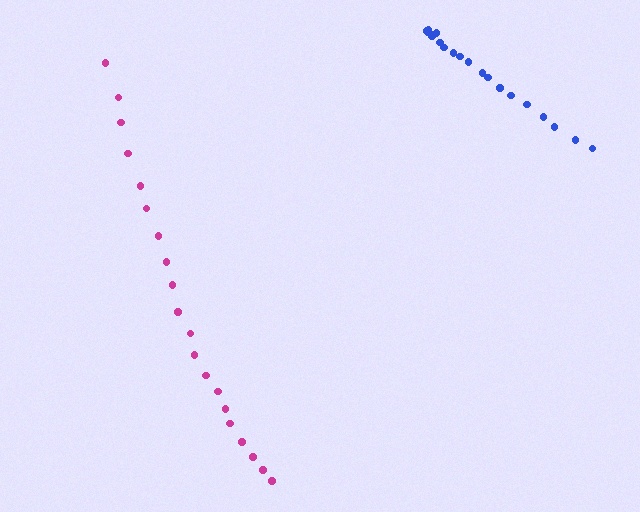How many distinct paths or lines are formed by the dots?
There are 2 distinct paths.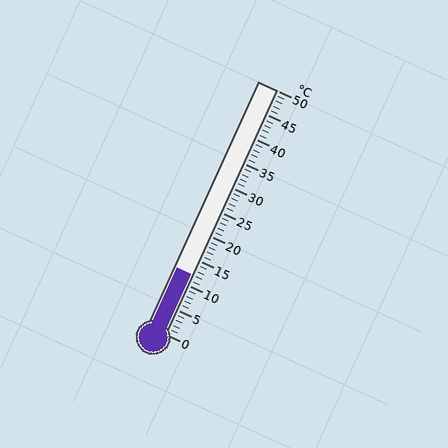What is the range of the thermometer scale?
The thermometer scale ranges from 0°C to 50°C.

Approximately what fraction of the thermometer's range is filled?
The thermometer is filled to approximately 25% of its range.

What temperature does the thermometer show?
The thermometer shows approximately 12°C.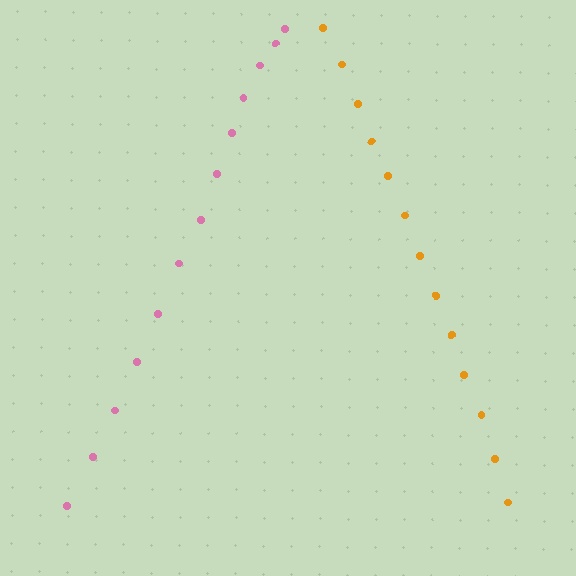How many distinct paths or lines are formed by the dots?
There are 2 distinct paths.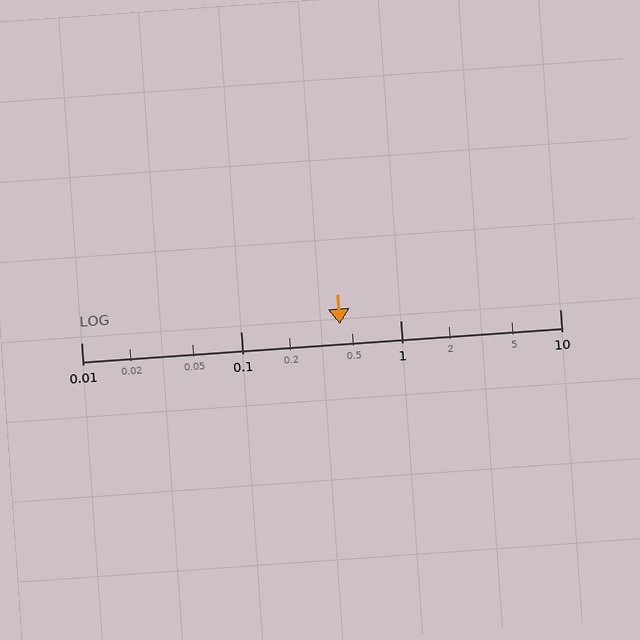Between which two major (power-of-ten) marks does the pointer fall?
The pointer is between 0.1 and 1.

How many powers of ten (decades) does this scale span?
The scale spans 3 decades, from 0.01 to 10.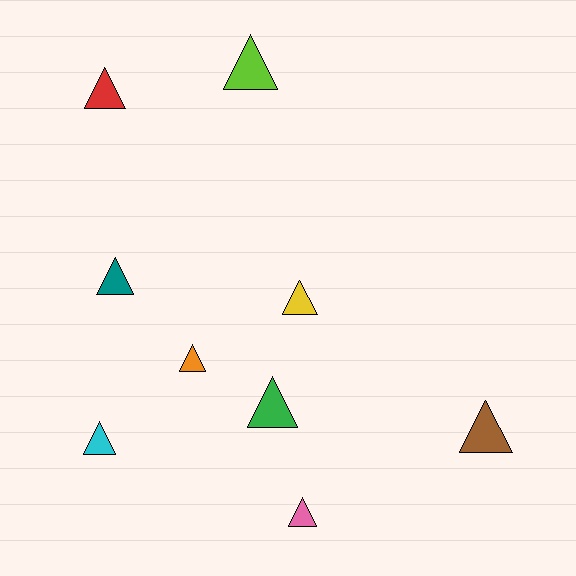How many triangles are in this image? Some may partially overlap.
There are 9 triangles.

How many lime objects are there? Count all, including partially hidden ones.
There is 1 lime object.